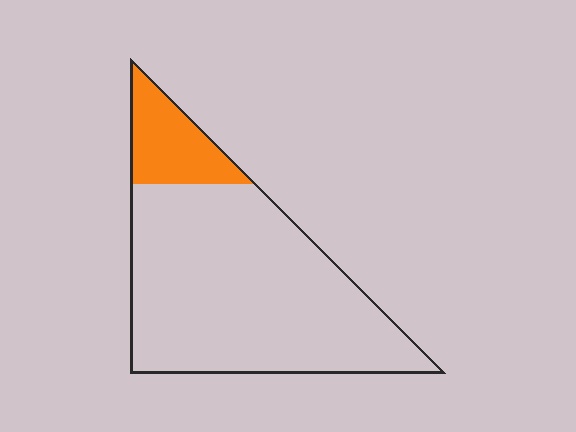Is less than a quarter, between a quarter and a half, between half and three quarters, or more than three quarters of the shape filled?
Less than a quarter.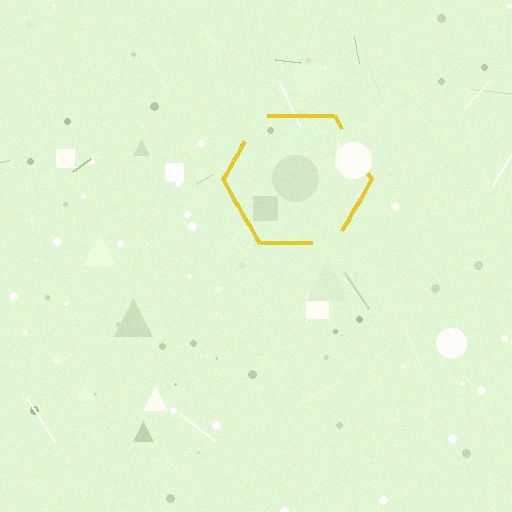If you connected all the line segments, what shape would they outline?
They would outline a hexagon.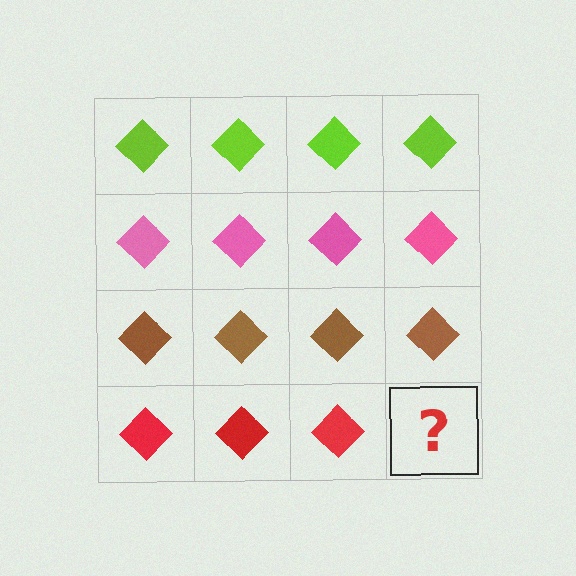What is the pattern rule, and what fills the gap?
The rule is that each row has a consistent color. The gap should be filled with a red diamond.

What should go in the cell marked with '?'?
The missing cell should contain a red diamond.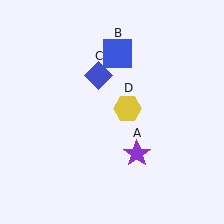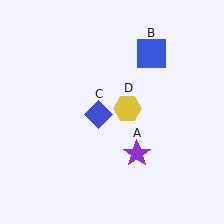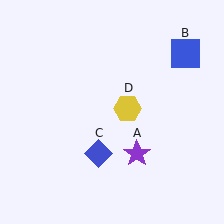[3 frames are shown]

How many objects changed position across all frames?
2 objects changed position: blue square (object B), blue diamond (object C).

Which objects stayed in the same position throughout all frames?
Purple star (object A) and yellow hexagon (object D) remained stationary.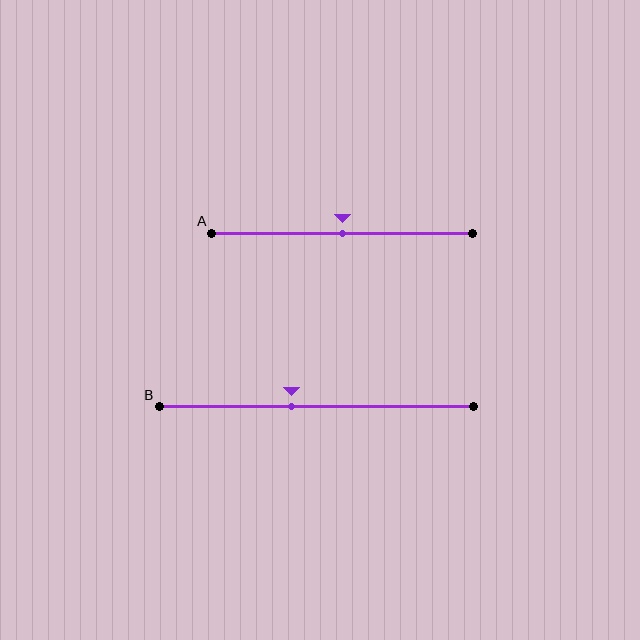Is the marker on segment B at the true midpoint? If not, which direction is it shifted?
No, the marker on segment B is shifted to the left by about 8% of the segment length.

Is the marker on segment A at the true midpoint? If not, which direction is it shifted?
Yes, the marker on segment A is at the true midpoint.